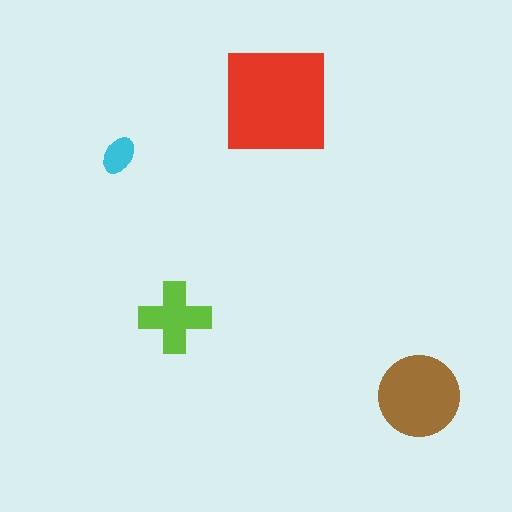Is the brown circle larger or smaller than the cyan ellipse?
Larger.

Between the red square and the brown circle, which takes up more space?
The red square.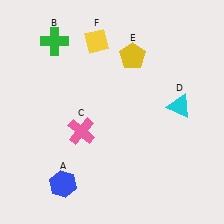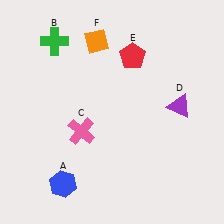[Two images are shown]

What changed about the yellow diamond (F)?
In Image 1, F is yellow. In Image 2, it changed to orange.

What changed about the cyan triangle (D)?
In Image 1, D is cyan. In Image 2, it changed to purple.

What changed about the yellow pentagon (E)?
In Image 1, E is yellow. In Image 2, it changed to red.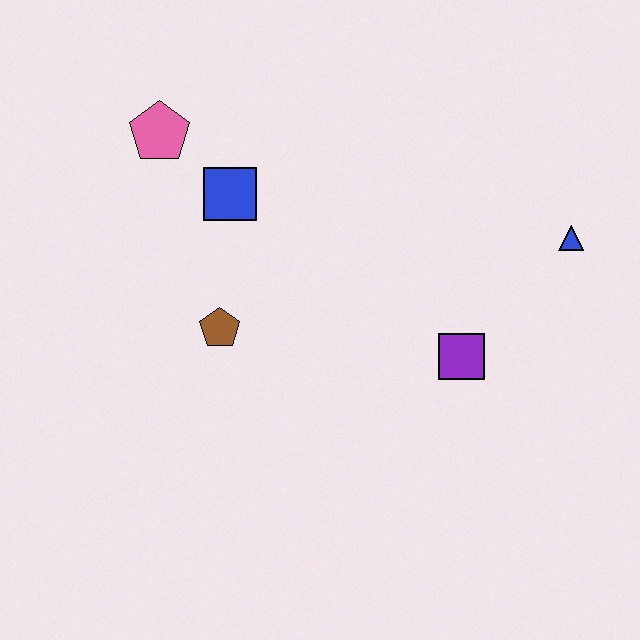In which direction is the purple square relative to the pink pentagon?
The purple square is to the right of the pink pentagon.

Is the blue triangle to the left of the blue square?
No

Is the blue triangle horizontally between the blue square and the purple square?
No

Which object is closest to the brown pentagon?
The blue square is closest to the brown pentagon.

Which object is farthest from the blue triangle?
The pink pentagon is farthest from the blue triangle.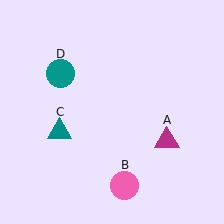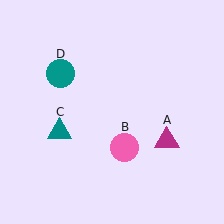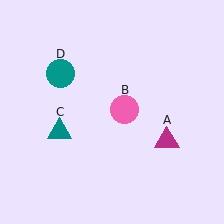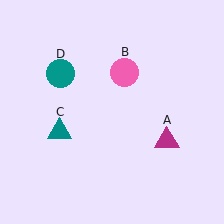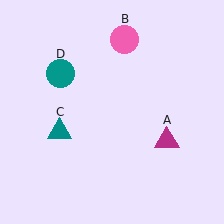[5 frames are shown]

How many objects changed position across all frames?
1 object changed position: pink circle (object B).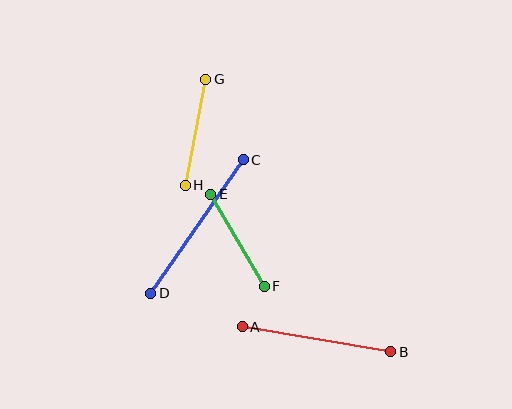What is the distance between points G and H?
The distance is approximately 108 pixels.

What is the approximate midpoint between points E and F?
The midpoint is at approximately (238, 240) pixels.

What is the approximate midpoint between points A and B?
The midpoint is at approximately (317, 339) pixels.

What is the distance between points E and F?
The distance is approximately 107 pixels.